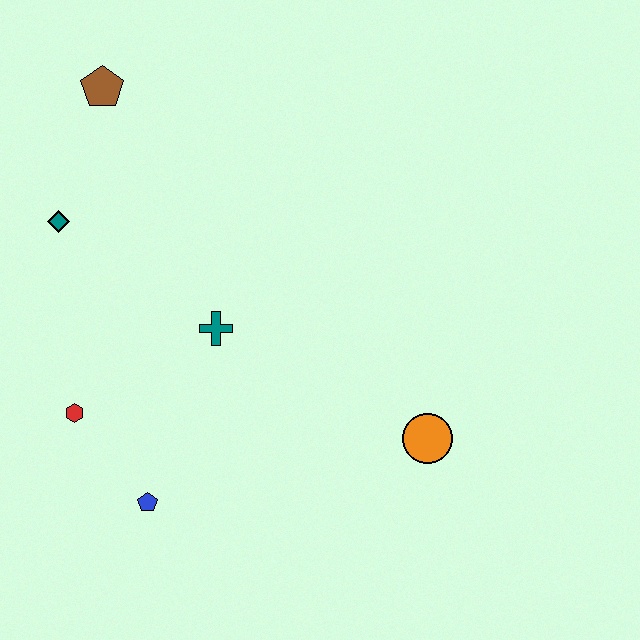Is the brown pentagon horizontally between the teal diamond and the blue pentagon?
Yes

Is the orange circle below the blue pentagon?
No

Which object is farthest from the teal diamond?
The orange circle is farthest from the teal diamond.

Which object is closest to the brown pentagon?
The teal diamond is closest to the brown pentagon.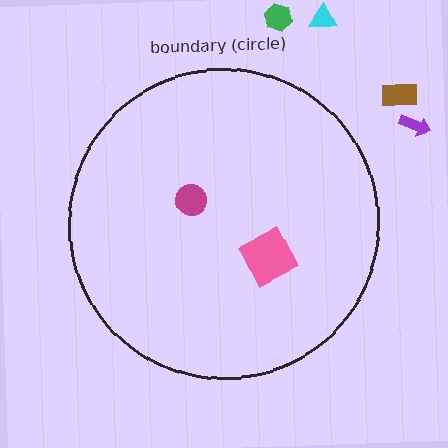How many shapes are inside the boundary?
2 inside, 4 outside.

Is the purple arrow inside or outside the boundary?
Outside.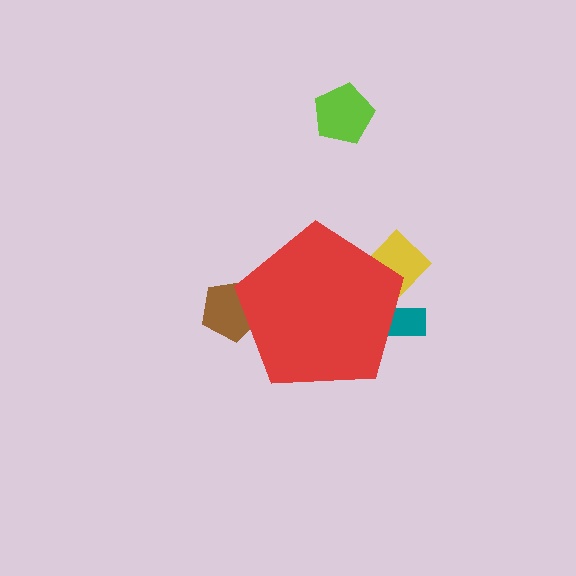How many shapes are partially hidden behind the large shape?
3 shapes are partially hidden.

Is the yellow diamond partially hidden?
Yes, the yellow diamond is partially hidden behind the red pentagon.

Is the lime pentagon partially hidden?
No, the lime pentagon is fully visible.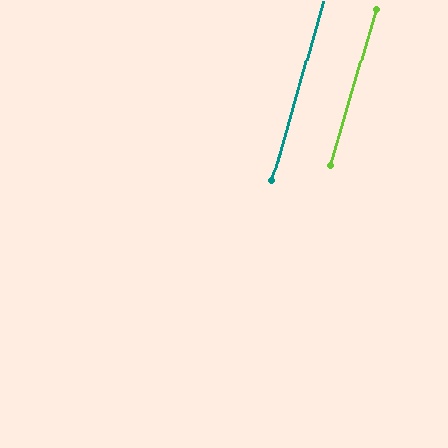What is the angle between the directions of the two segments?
Approximately 1 degree.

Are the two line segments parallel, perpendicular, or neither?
Parallel — their directions differ by only 0.8°.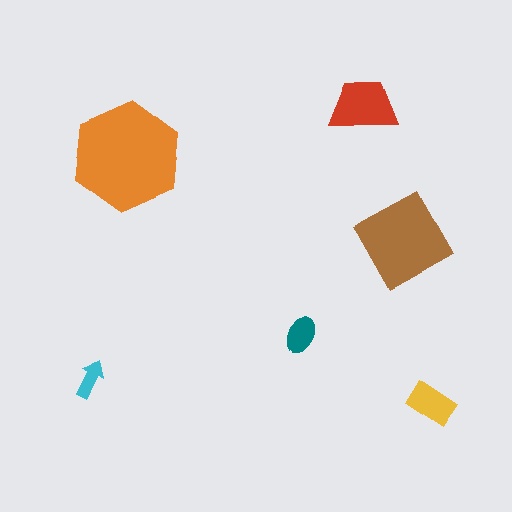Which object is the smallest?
The cyan arrow.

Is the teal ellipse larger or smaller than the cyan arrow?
Larger.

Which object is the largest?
The orange hexagon.